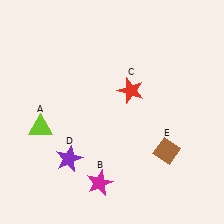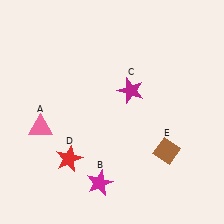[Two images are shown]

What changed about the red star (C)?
In Image 1, C is red. In Image 2, it changed to magenta.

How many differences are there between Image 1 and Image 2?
There are 3 differences between the two images.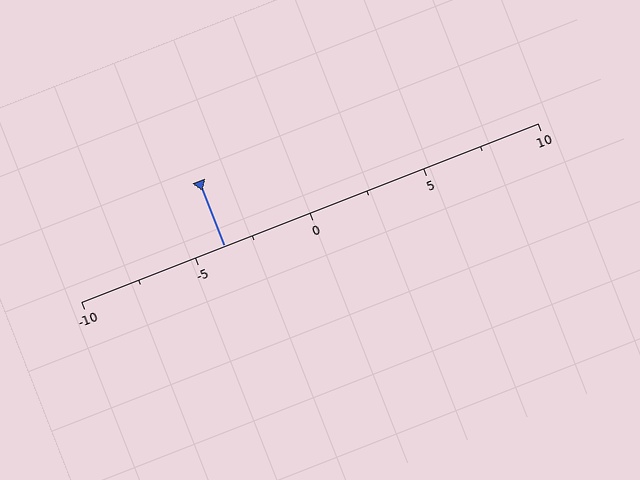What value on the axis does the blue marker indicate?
The marker indicates approximately -3.8.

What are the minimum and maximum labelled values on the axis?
The axis runs from -10 to 10.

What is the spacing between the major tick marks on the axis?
The major ticks are spaced 5 apart.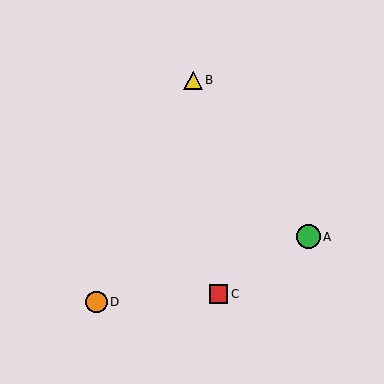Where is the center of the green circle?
The center of the green circle is at (308, 237).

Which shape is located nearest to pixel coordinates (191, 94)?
The yellow triangle (labeled B) at (193, 80) is nearest to that location.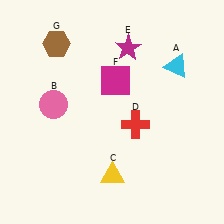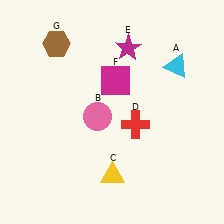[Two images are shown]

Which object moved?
The pink circle (B) moved right.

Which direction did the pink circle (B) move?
The pink circle (B) moved right.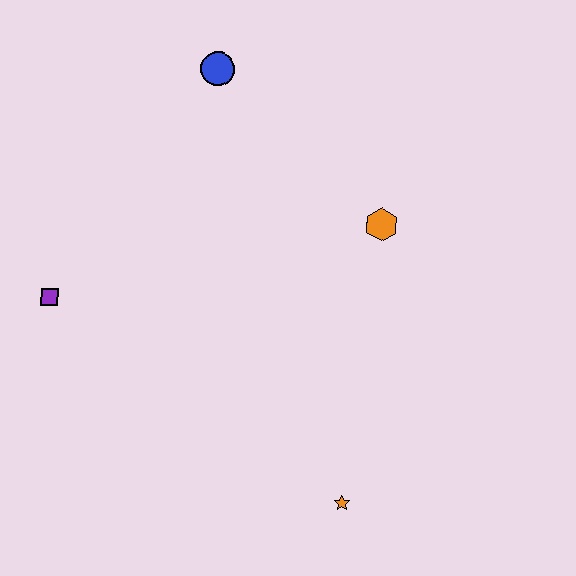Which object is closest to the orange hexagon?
The blue circle is closest to the orange hexagon.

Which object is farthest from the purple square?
The orange star is farthest from the purple square.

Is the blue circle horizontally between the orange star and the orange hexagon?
No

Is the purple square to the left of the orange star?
Yes